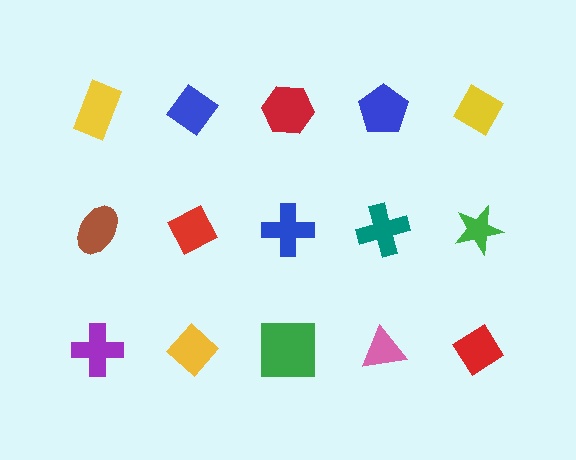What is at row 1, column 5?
A yellow diamond.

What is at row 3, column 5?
A red diamond.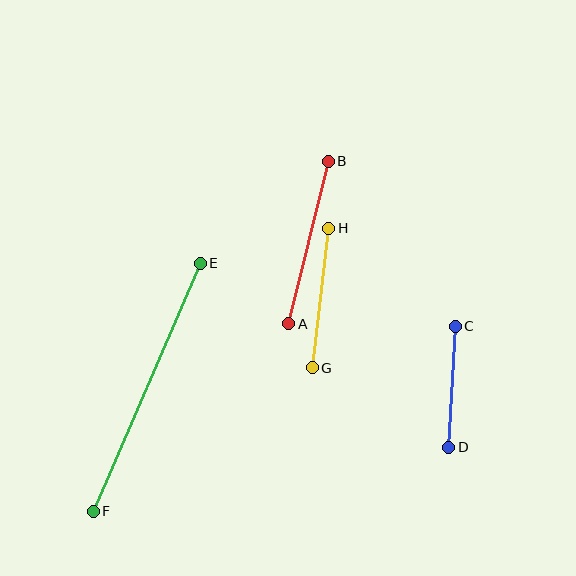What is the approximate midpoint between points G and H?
The midpoint is at approximately (321, 298) pixels.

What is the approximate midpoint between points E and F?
The midpoint is at approximately (147, 387) pixels.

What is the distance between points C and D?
The distance is approximately 121 pixels.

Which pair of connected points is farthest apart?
Points E and F are farthest apart.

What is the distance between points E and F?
The distance is approximately 270 pixels.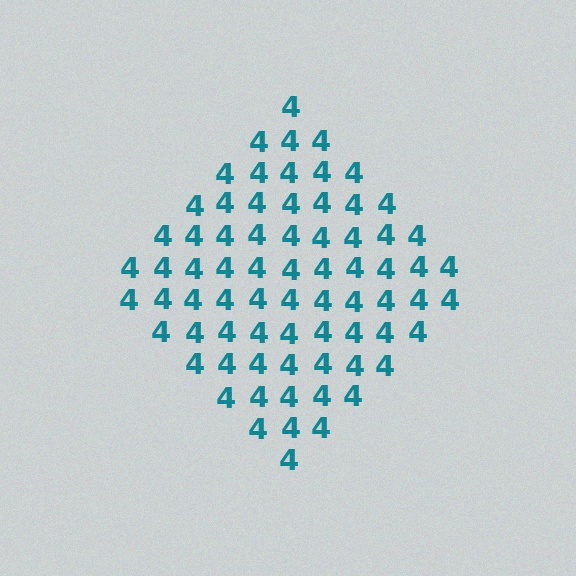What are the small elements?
The small elements are digit 4's.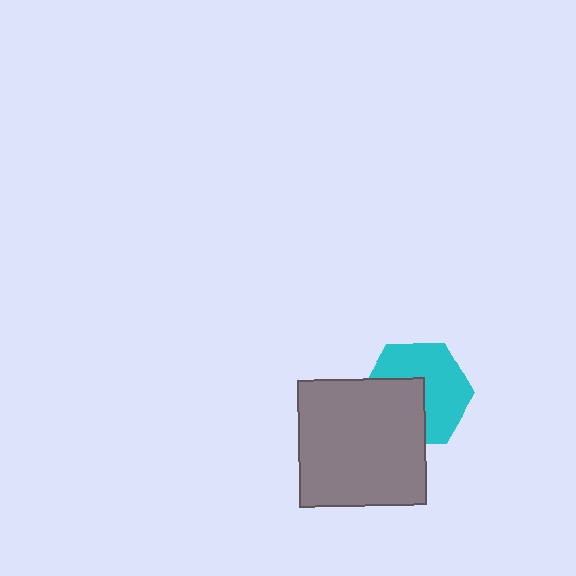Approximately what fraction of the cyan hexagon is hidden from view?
Roughly 42% of the cyan hexagon is hidden behind the gray square.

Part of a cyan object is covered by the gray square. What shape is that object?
It is a hexagon.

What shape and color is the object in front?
The object in front is a gray square.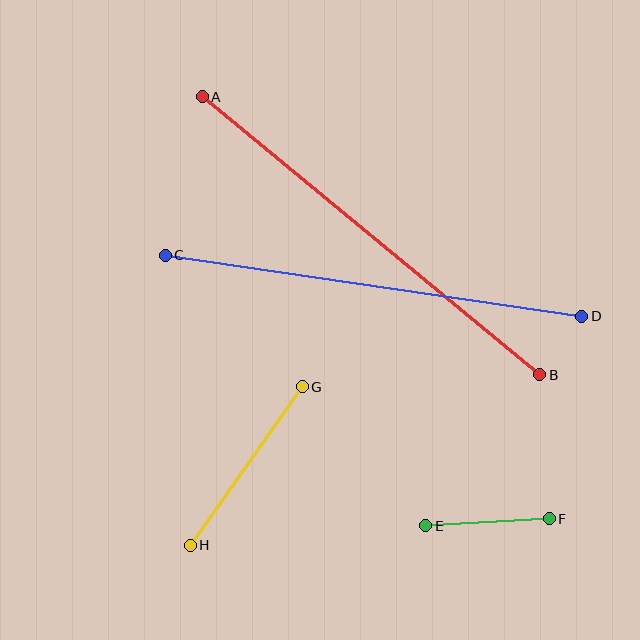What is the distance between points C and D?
The distance is approximately 421 pixels.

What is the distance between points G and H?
The distance is approximately 194 pixels.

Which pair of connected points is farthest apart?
Points A and B are farthest apart.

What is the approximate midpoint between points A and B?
The midpoint is at approximately (371, 236) pixels.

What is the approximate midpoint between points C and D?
The midpoint is at approximately (373, 286) pixels.